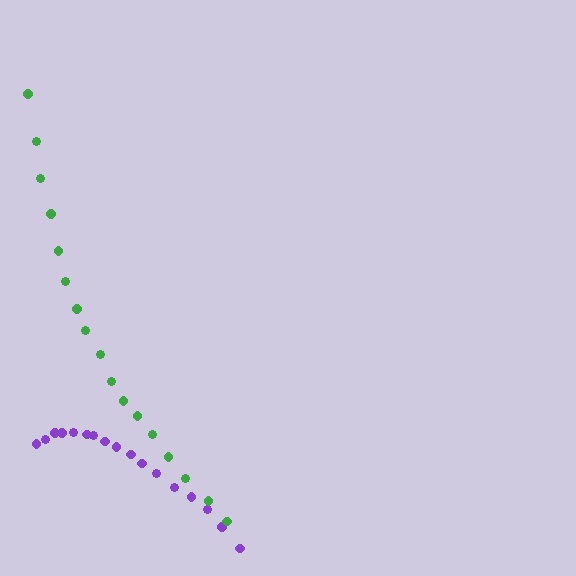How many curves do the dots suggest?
There are 2 distinct paths.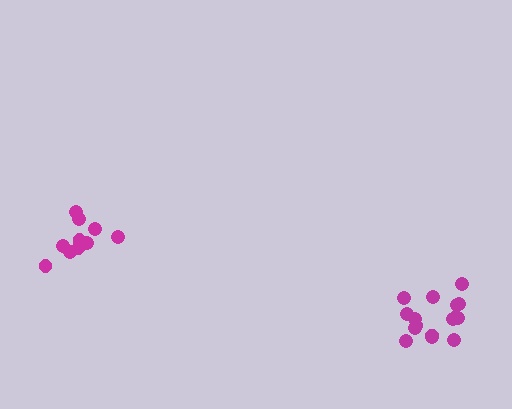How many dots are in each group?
Group 1: 16 dots, Group 2: 12 dots (28 total).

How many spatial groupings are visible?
There are 2 spatial groupings.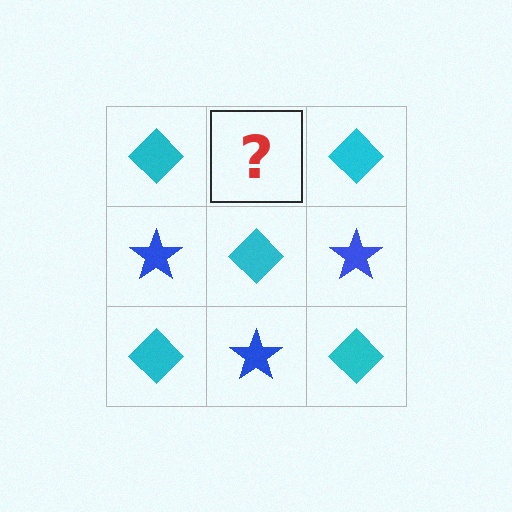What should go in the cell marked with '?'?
The missing cell should contain a blue star.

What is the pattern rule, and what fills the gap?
The rule is that it alternates cyan diamond and blue star in a checkerboard pattern. The gap should be filled with a blue star.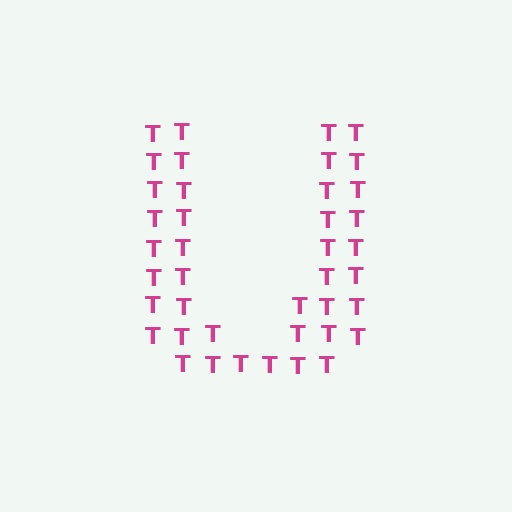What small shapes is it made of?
It is made of small letter T's.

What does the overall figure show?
The overall figure shows the letter U.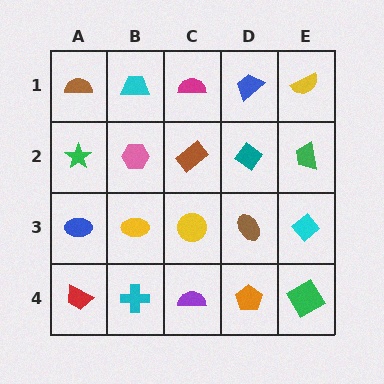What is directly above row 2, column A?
A brown semicircle.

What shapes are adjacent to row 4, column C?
A yellow circle (row 3, column C), a cyan cross (row 4, column B), an orange pentagon (row 4, column D).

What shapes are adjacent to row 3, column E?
A green trapezoid (row 2, column E), a green diamond (row 4, column E), a brown ellipse (row 3, column D).